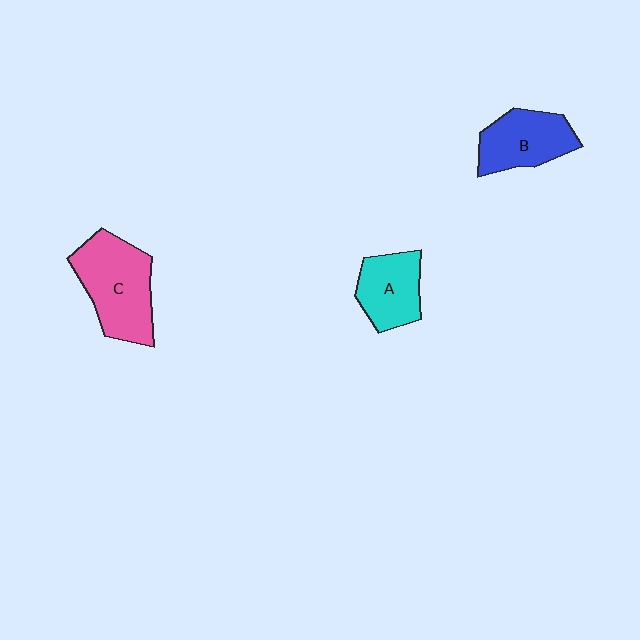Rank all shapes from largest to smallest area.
From largest to smallest: C (pink), B (blue), A (cyan).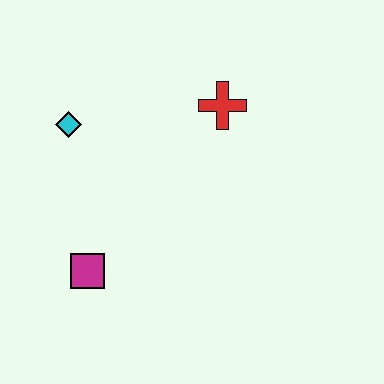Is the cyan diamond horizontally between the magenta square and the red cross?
No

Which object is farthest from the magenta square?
The red cross is farthest from the magenta square.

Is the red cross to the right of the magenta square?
Yes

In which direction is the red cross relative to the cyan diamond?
The red cross is to the right of the cyan diamond.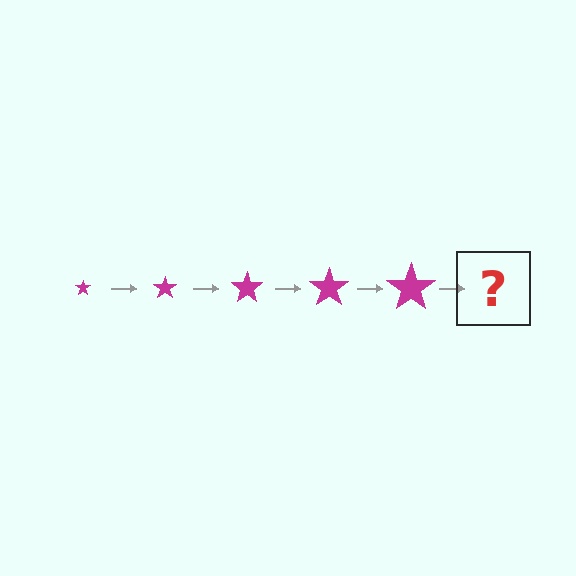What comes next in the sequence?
The next element should be a magenta star, larger than the previous one.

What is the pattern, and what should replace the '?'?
The pattern is that the star gets progressively larger each step. The '?' should be a magenta star, larger than the previous one.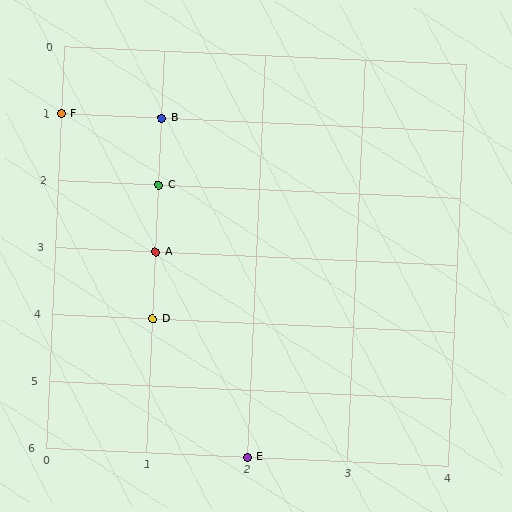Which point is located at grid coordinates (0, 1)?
Point F is at (0, 1).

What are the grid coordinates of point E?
Point E is at grid coordinates (2, 6).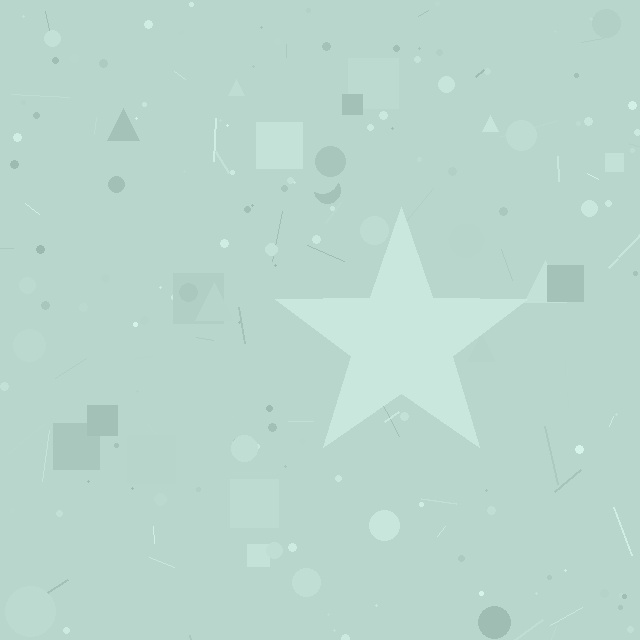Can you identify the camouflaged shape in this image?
The camouflaged shape is a star.